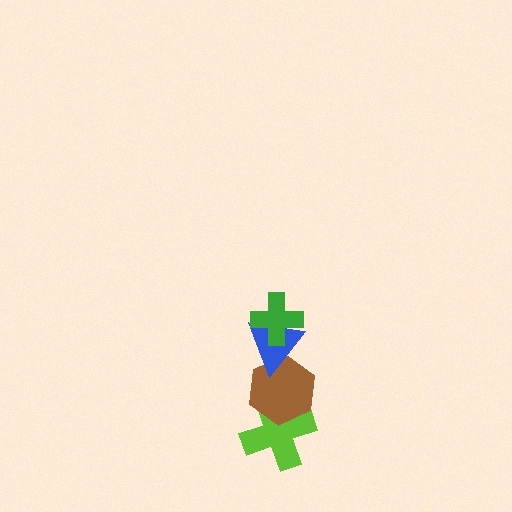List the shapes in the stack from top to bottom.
From top to bottom: the green cross, the blue triangle, the brown hexagon, the lime cross.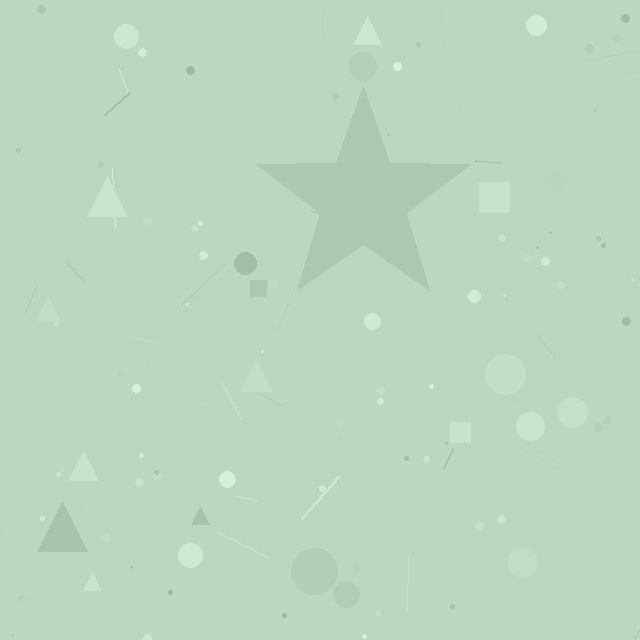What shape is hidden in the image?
A star is hidden in the image.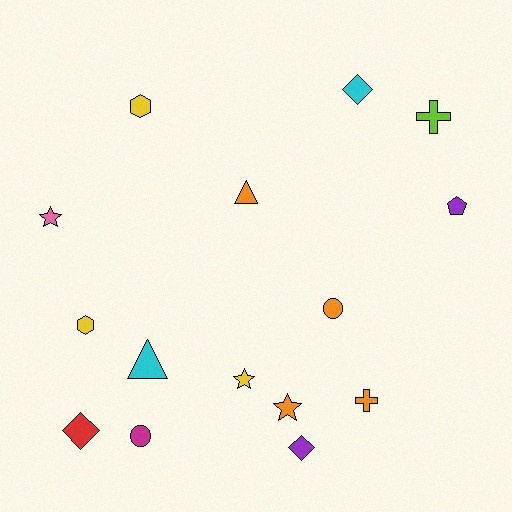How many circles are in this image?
There are 2 circles.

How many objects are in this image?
There are 15 objects.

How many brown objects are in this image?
There are no brown objects.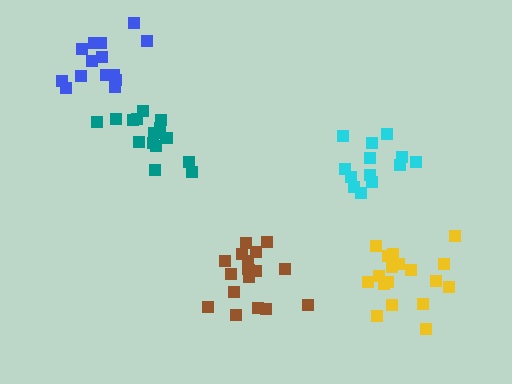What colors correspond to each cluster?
The clusters are colored: blue, cyan, yellow, teal, brown.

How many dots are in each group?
Group 1: 14 dots, Group 2: 13 dots, Group 3: 18 dots, Group 4: 15 dots, Group 5: 18 dots (78 total).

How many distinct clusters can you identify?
There are 5 distinct clusters.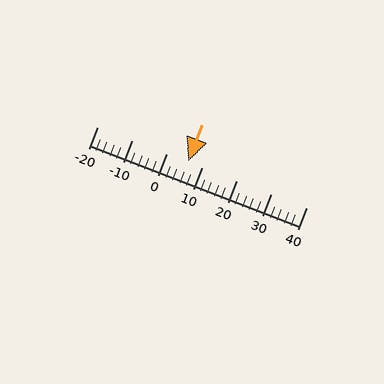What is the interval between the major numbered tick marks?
The major tick marks are spaced 10 units apart.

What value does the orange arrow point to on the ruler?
The orange arrow points to approximately 6.